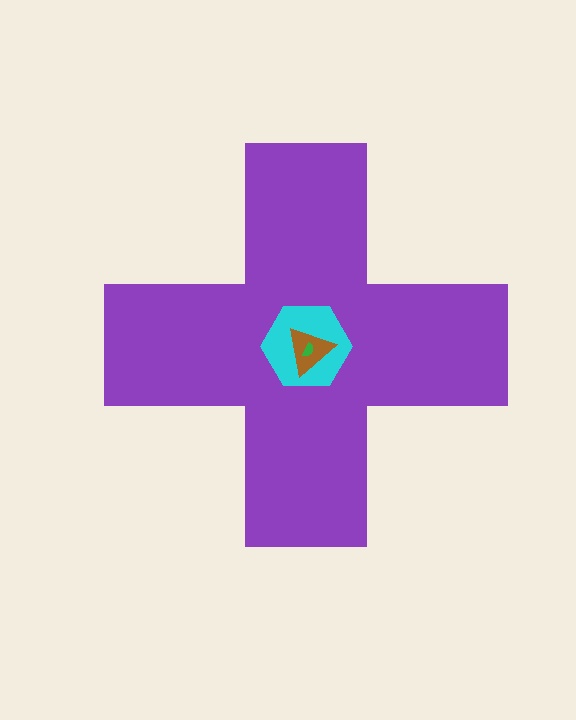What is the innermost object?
The green semicircle.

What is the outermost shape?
The purple cross.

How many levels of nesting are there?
4.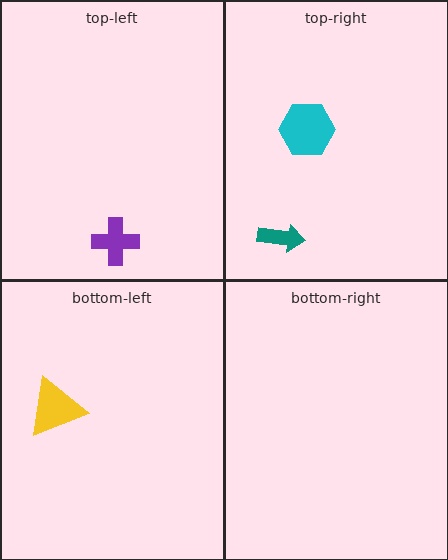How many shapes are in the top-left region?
1.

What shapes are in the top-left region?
The purple cross.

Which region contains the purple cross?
The top-left region.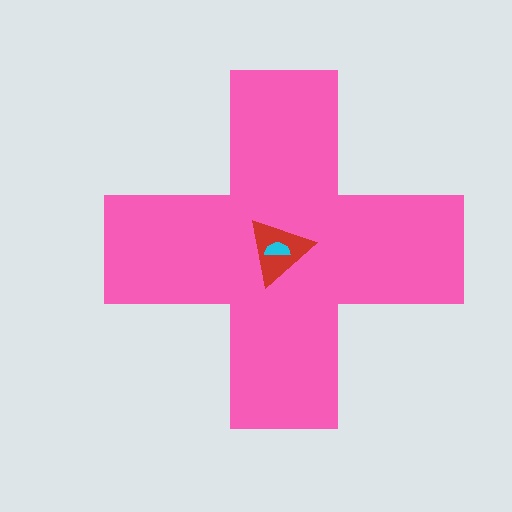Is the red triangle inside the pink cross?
Yes.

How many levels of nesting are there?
3.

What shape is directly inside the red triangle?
The cyan semicircle.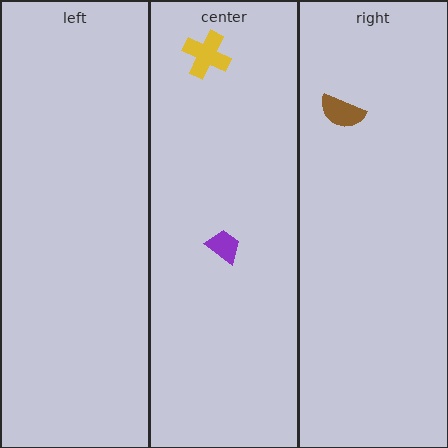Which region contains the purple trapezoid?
The center region.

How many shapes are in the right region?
1.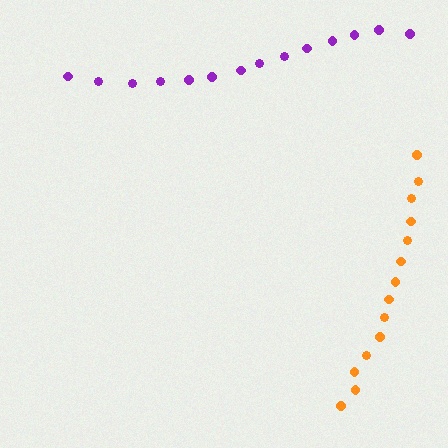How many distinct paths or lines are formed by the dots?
There are 2 distinct paths.